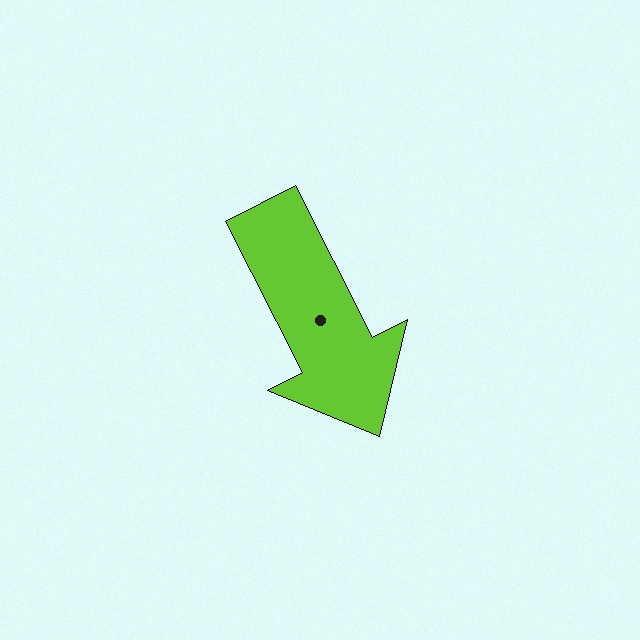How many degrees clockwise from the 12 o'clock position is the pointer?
Approximately 153 degrees.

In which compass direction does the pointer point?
Southeast.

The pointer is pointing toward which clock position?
Roughly 5 o'clock.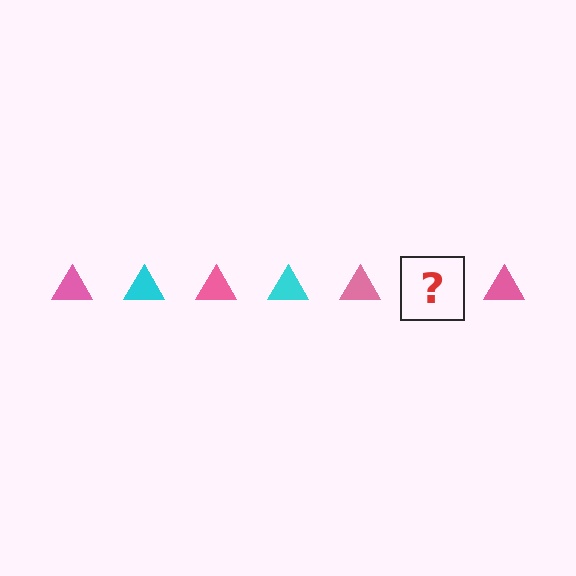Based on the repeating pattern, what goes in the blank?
The blank should be a cyan triangle.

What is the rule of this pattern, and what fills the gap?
The rule is that the pattern cycles through pink, cyan triangles. The gap should be filled with a cyan triangle.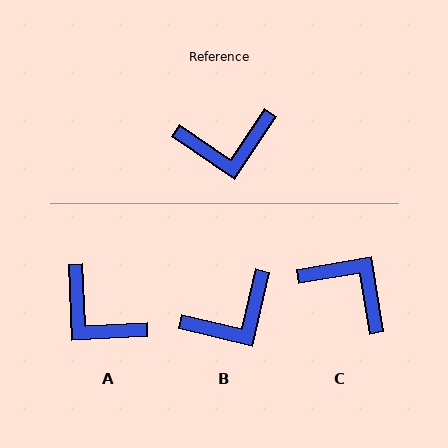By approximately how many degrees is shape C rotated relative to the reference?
Approximately 134 degrees counter-clockwise.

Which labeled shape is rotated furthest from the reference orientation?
C, about 134 degrees away.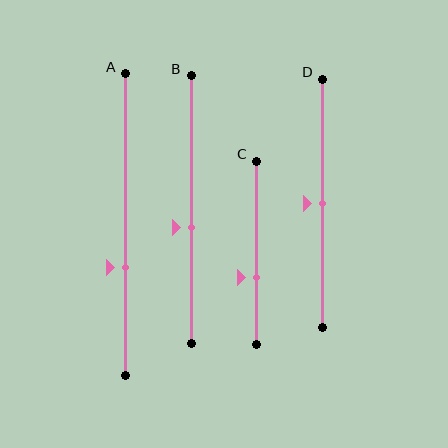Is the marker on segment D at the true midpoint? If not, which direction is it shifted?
Yes, the marker on segment D is at the true midpoint.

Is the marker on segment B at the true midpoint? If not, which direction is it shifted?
No, the marker on segment B is shifted downward by about 6% of the segment length.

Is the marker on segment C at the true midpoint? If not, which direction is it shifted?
No, the marker on segment C is shifted downward by about 14% of the segment length.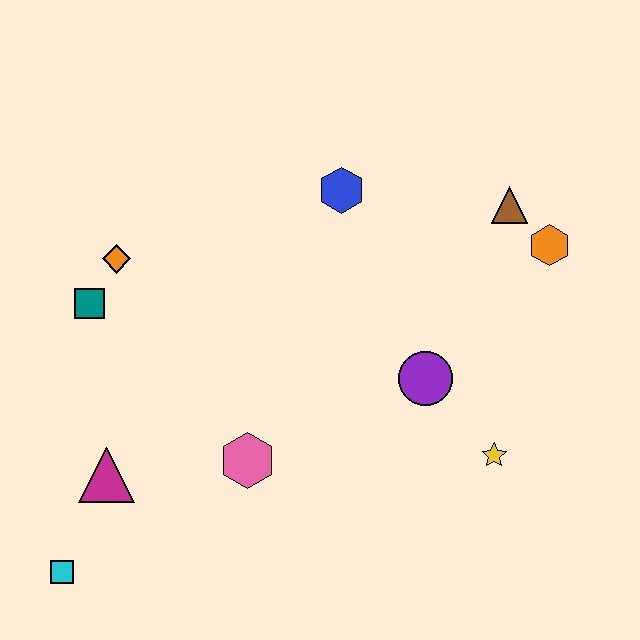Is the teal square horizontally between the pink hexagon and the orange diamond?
No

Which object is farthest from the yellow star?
The cyan square is farthest from the yellow star.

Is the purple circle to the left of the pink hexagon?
No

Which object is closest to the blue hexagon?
The brown triangle is closest to the blue hexagon.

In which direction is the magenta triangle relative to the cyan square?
The magenta triangle is above the cyan square.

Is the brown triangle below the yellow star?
No